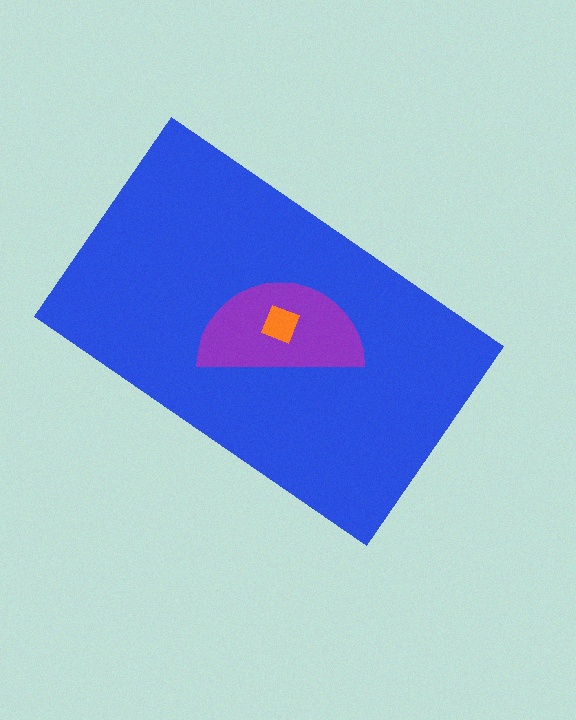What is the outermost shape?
The blue rectangle.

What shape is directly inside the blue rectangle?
The purple semicircle.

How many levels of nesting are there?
3.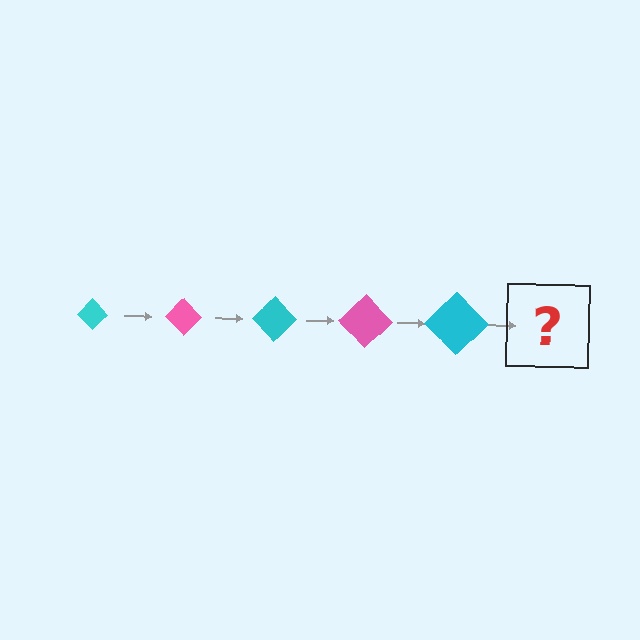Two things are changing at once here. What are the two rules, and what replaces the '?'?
The two rules are that the diamond grows larger each step and the color cycles through cyan and pink. The '?' should be a pink diamond, larger than the previous one.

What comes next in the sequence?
The next element should be a pink diamond, larger than the previous one.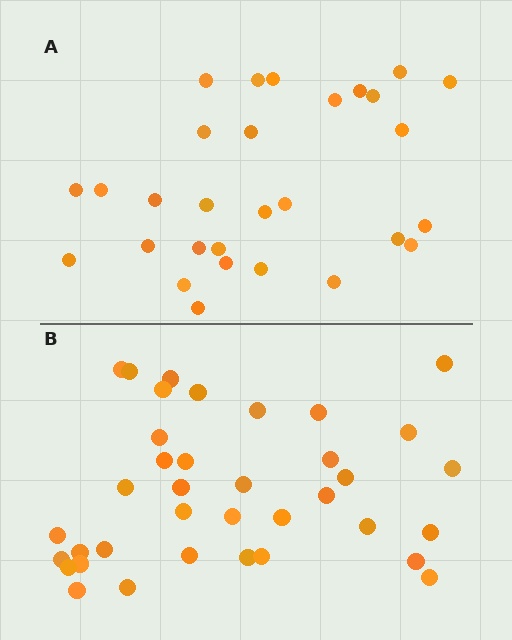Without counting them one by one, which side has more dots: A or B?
Region B (the bottom region) has more dots.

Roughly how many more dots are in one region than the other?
Region B has roughly 8 or so more dots than region A.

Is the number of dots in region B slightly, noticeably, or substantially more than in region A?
Region B has noticeably more, but not dramatically so. The ratio is roughly 1.3 to 1.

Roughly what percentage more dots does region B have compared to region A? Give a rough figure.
About 30% more.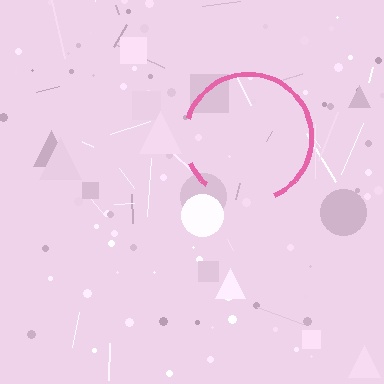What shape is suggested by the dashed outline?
The dashed outline suggests a circle.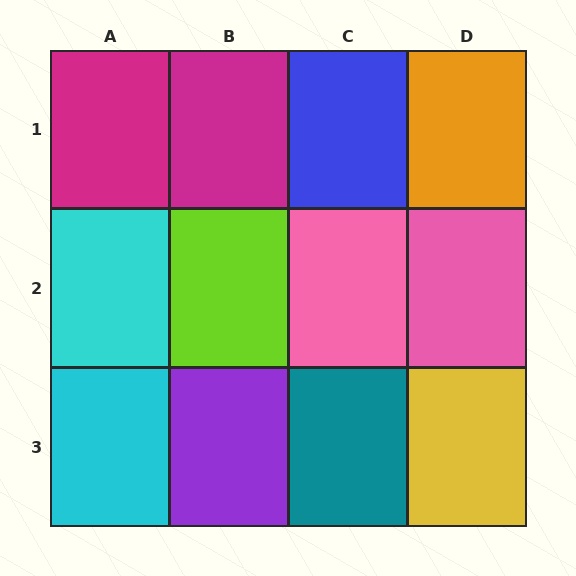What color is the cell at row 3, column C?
Teal.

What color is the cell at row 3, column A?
Cyan.